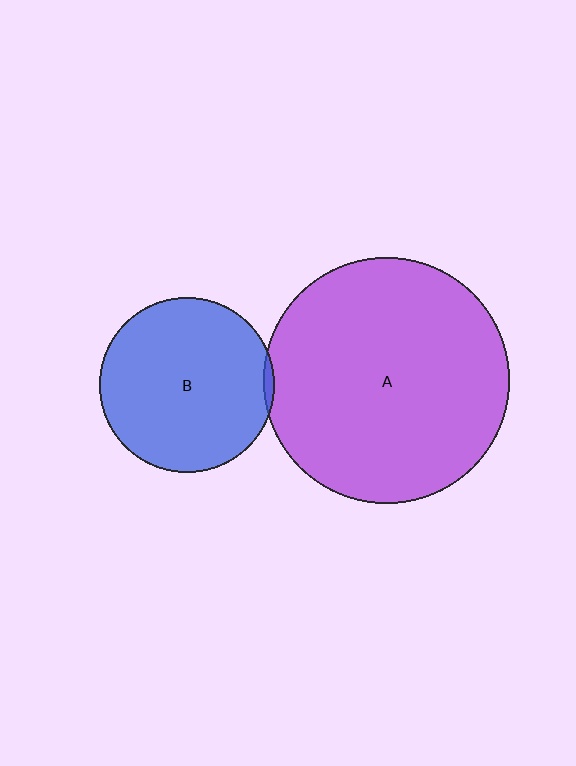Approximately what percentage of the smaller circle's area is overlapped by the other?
Approximately 5%.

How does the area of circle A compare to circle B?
Approximately 2.0 times.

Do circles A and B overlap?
Yes.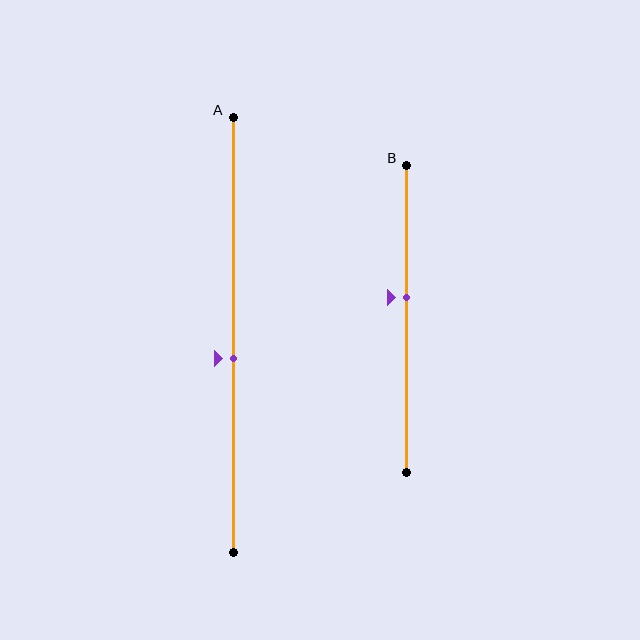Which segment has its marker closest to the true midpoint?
Segment A has its marker closest to the true midpoint.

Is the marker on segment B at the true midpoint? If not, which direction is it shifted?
No, the marker on segment B is shifted upward by about 7% of the segment length.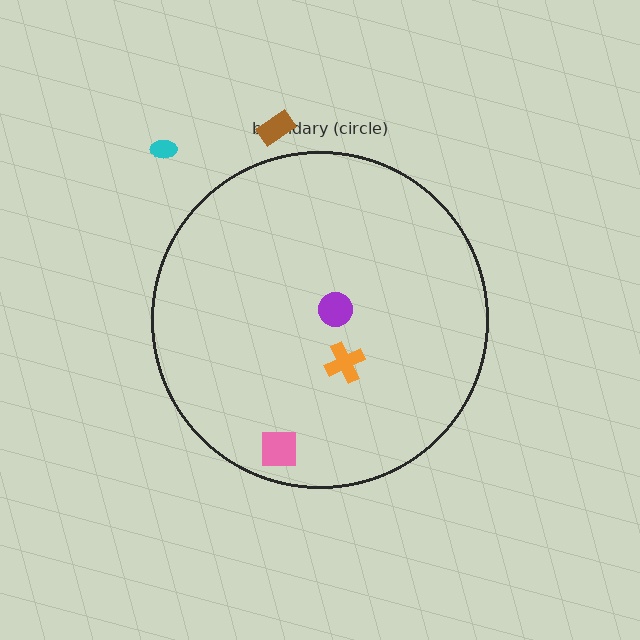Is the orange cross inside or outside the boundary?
Inside.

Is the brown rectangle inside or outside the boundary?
Outside.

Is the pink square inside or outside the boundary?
Inside.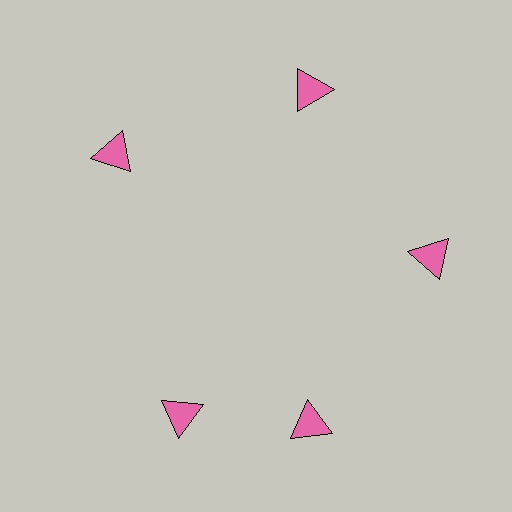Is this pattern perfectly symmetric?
No. The 5 pink triangles are arranged in a ring, but one element near the 8 o'clock position is rotated out of alignment along the ring, breaking the 5-fold rotational symmetry.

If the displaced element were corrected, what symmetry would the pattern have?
It would have 5-fold rotational symmetry — the pattern would map onto itself every 72 degrees.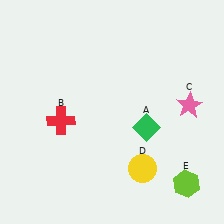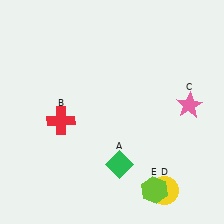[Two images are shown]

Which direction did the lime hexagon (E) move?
The lime hexagon (E) moved left.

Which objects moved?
The objects that moved are: the green diamond (A), the yellow circle (D), the lime hexagon (E).